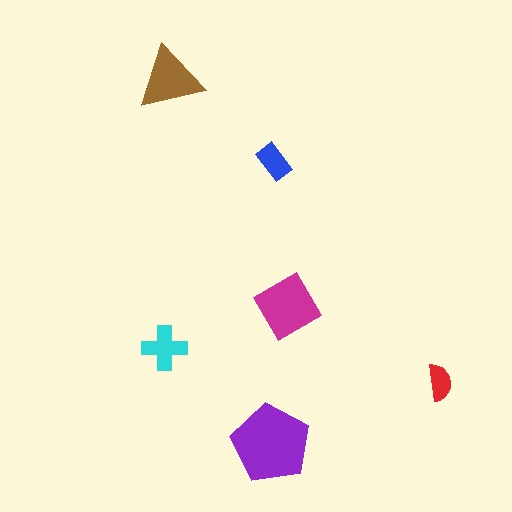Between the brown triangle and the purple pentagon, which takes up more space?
The purple pentagon.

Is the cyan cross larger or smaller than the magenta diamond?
Smaller.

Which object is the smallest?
The red semicircle.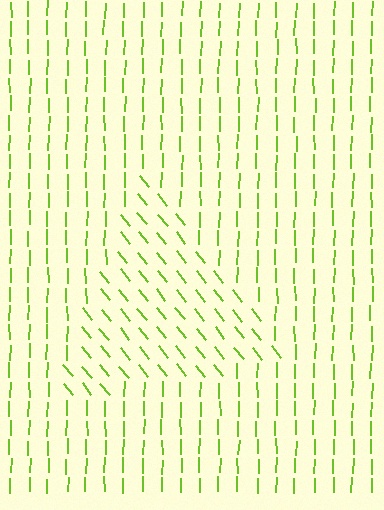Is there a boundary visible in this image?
Yes, there is a texture boundary formed by a change in line orientation.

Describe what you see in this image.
The image is filled with small lime line segments. A triangle region in the image has lines oriented differently from the surrounding lines, creating a visible texture boundary.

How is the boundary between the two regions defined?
The boundary is defined purely by a change in line orientation (approximately 40 degrees difference). All lines are the same color and thickness.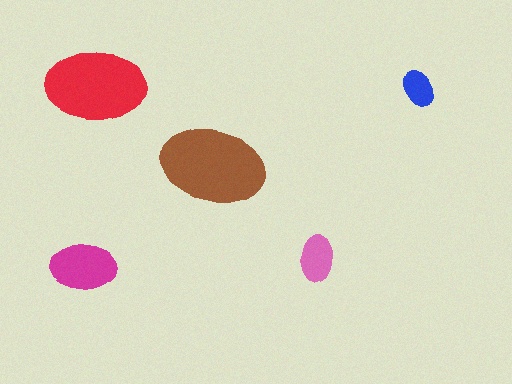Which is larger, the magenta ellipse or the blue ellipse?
The magenta one.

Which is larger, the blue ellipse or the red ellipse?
The red one.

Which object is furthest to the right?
The blue ellipse is rightmost.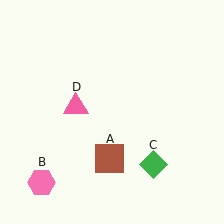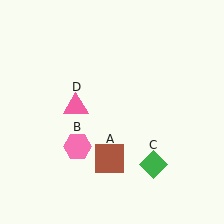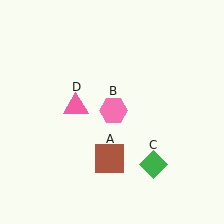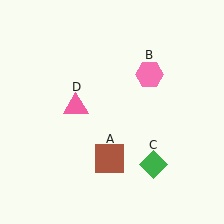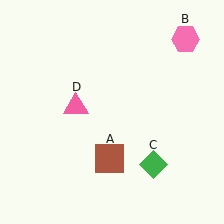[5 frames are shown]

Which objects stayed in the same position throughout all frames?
Brown square (object A) and green diamond (object C) and pink triangle (object D) remained stationary.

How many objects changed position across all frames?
1 object changed position: pink hexagon (object B).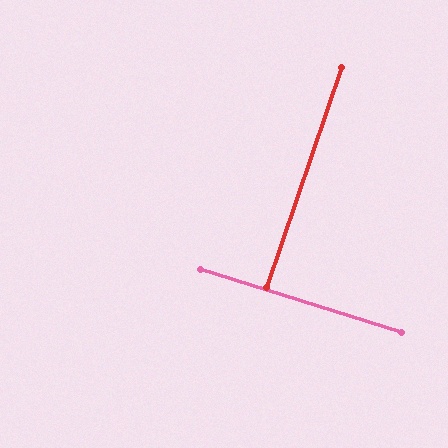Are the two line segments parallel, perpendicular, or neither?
Perpendicular — they meet at approximately 89°.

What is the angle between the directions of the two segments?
Approximately 89 degrees.